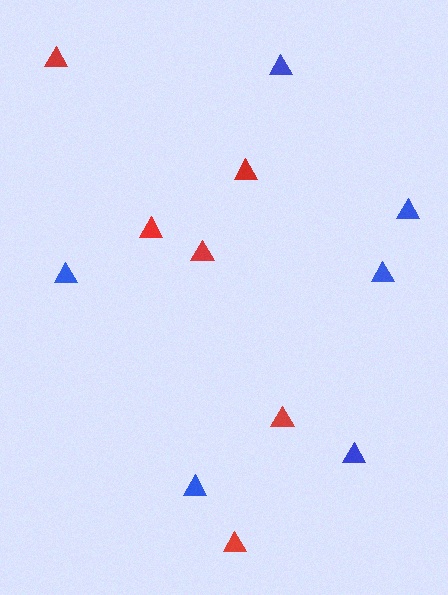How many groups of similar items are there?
There are 2 groups: one group of blue triangles (6) and one group of red triangles (6).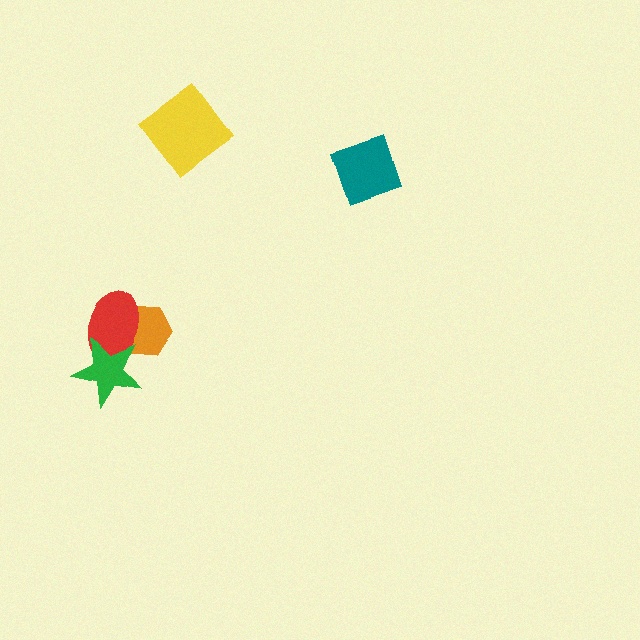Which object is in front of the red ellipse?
The green star is in front of the red ellipse.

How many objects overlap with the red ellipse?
2 objects overlap with the red ellipse.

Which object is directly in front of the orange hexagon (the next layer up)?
The red ellipse is directly in front of the orange hexagon.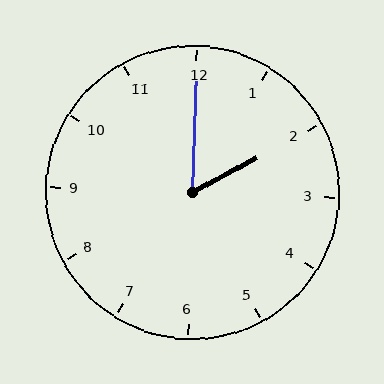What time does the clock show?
2:00.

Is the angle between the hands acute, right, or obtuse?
It is acute.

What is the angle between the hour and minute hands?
Approximately 60 degrees.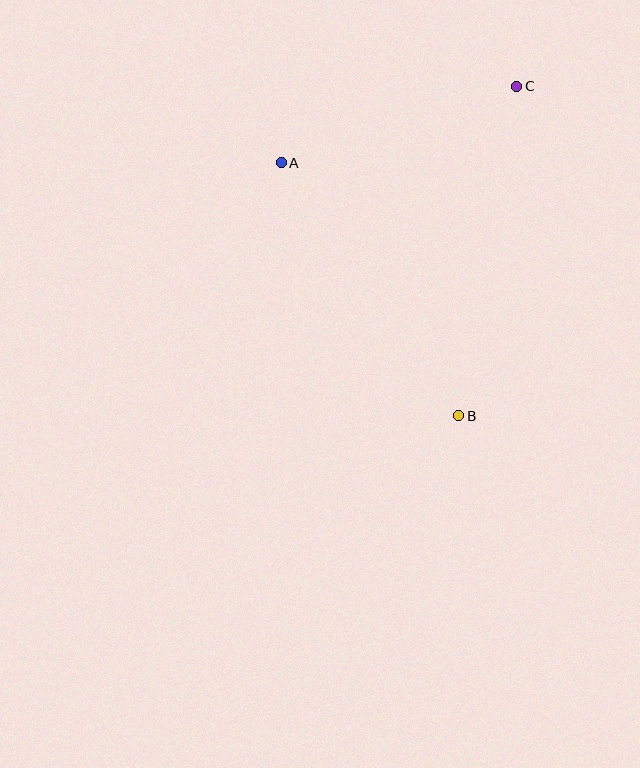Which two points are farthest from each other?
Points B and C are farthest from each other.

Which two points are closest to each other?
Points A and C are closest to each other.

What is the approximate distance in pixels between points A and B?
The distance between A and B is approximately 309 pixels.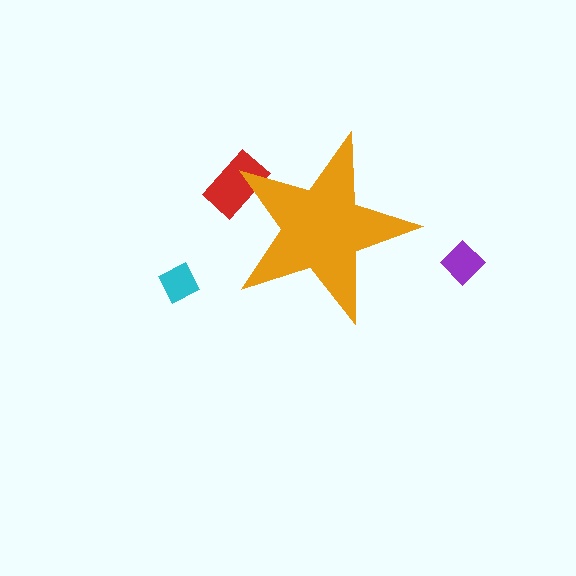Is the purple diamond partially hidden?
No, the purple diamond is fully visible.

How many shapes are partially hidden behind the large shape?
1 shape is partially hidden.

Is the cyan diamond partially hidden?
No, the cyan diamond is fully visible.